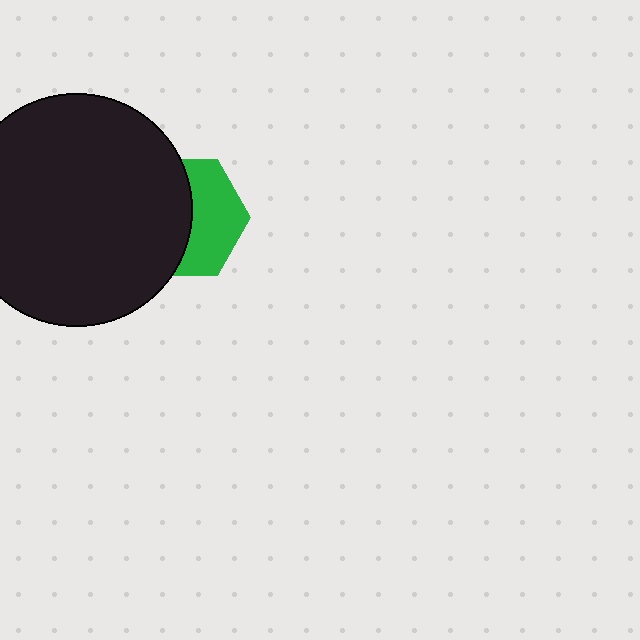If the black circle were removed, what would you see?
You would see the complete green hexagon.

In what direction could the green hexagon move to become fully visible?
The green hexagon could move right. That would shift it out from behind the black circle entirely.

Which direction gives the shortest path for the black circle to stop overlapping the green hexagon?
Moving left gives the shortest separation.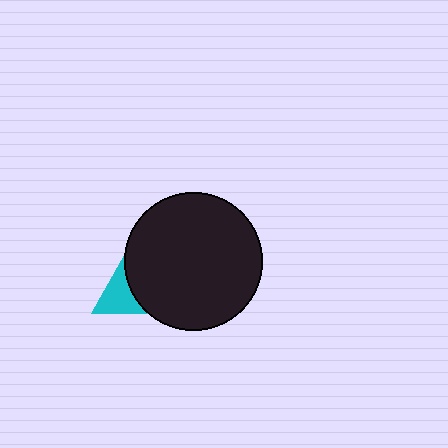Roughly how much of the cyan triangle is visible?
A small part of it is visible (roughly 33%).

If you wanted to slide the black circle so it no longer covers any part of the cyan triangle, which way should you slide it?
Slide it right — that is the most direct way to separate the two shapes.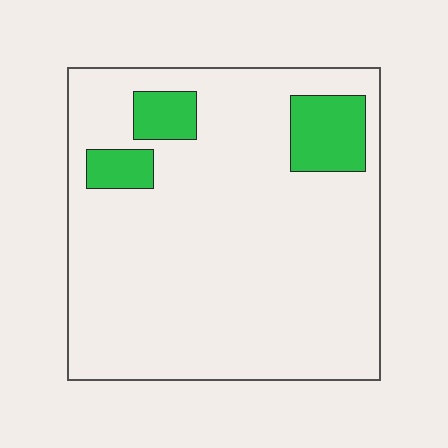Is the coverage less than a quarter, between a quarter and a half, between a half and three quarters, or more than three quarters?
Less than a quarter.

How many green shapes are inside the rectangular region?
3.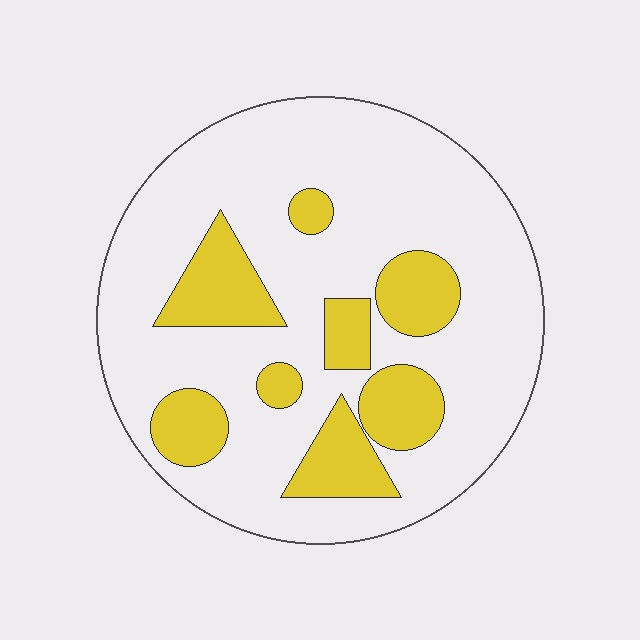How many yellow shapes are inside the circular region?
8.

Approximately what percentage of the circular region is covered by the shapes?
Approximately 25%.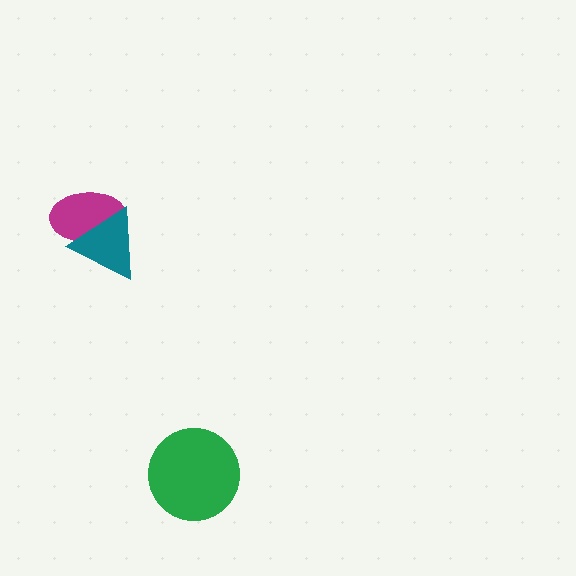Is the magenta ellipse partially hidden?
Yes, it is partially covered by another shape.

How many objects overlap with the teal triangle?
1 object overlaps with the teal triangle.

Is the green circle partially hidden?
No, no other shape covers it.